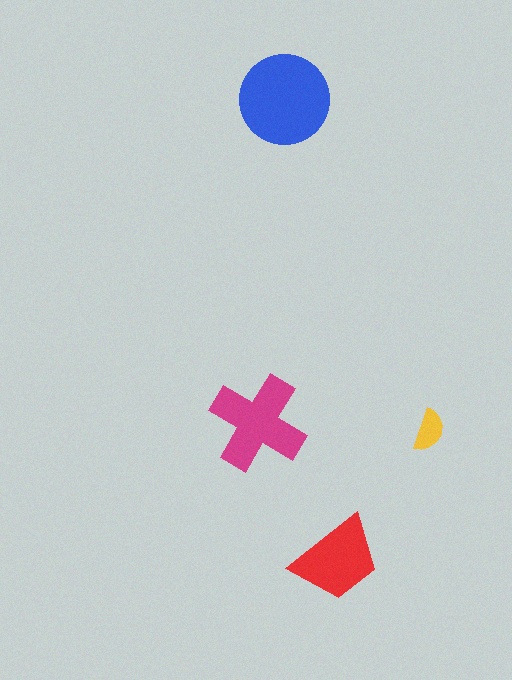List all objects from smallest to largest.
The yellow semicircle, the red trapezoid, the magenta cross, the blue circle.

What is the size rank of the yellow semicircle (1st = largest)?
4th.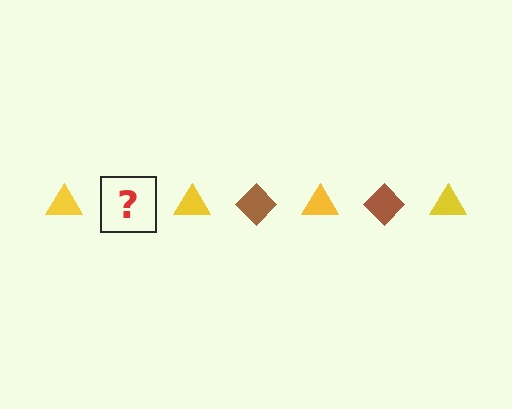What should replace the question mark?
The question mark should be replaced with a brown diamond.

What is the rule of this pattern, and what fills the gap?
The rule is that the pattern alternates between yellow triangle and brown diamond. The gap should be filled with a brown diamond.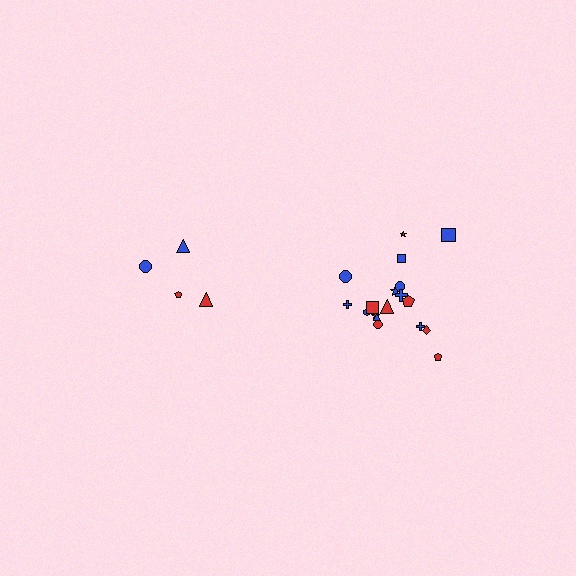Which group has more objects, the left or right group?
The right group.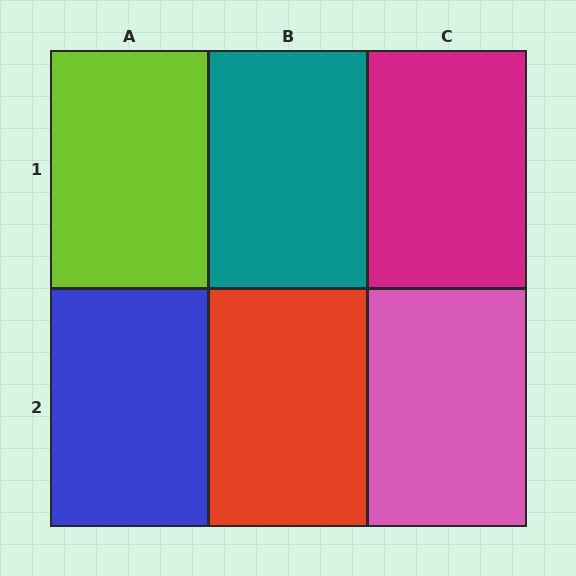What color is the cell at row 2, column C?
Pink.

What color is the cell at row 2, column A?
Blue.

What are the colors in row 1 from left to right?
Lime, teal, magenta.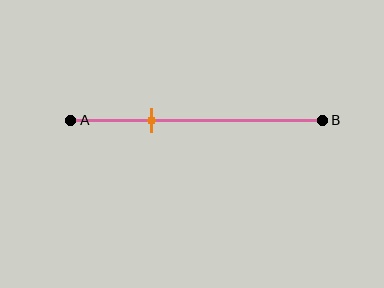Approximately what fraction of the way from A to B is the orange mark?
The orange mark is approximately 30% of the way from A to B.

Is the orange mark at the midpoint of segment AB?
No, the mark is at about 30% from A, not at the 50% midpoint.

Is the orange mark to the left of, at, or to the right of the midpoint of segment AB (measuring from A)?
The orange mark is to the left of the midpoint of segment AB.